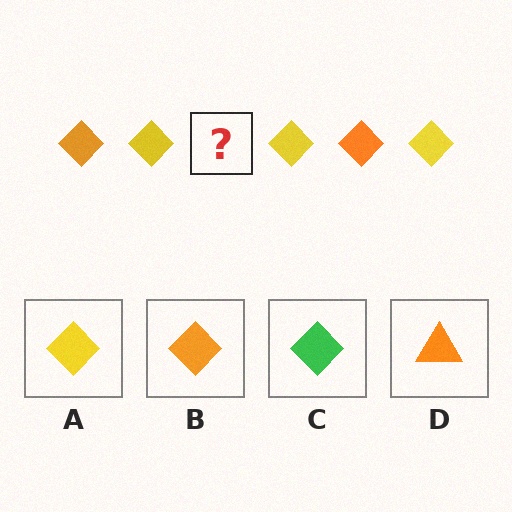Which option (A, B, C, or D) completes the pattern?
B.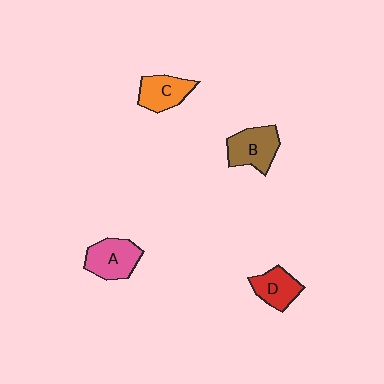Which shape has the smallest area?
Shape D (red).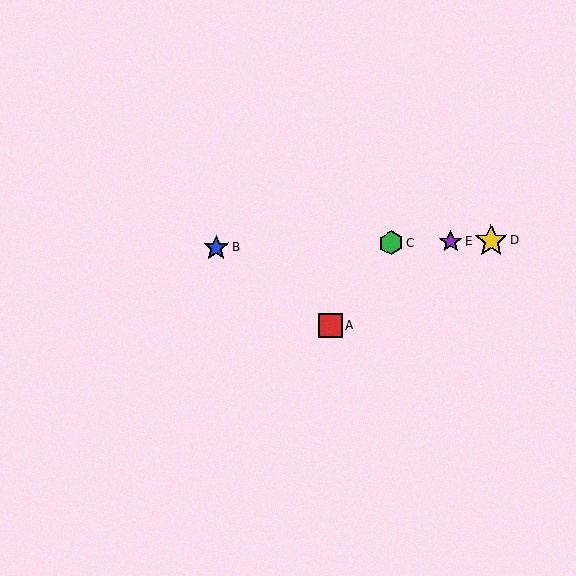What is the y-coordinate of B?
Object B is at y≈248.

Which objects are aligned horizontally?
Objects B, C, D, E are aligned horizontally.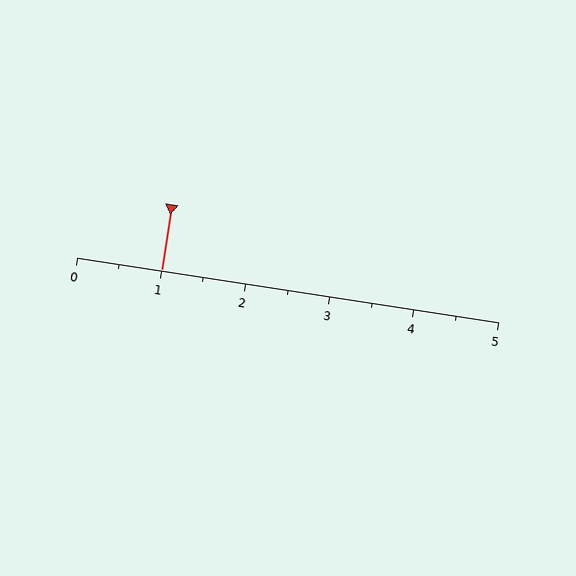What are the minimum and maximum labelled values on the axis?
The axis runs from 0 to 5.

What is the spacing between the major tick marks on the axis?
The major ticks are spaced 1 apart.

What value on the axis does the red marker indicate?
The marker indicates approximately 1.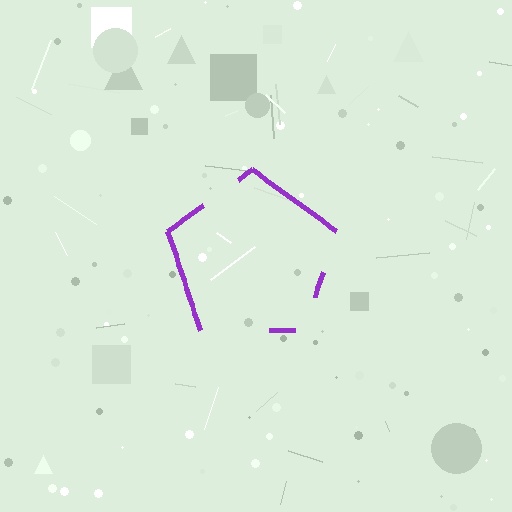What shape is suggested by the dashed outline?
The dashed outline suggests a pentagon.